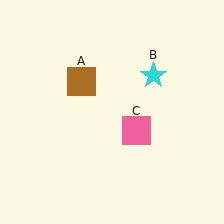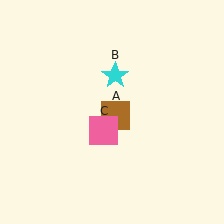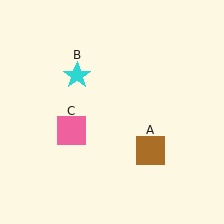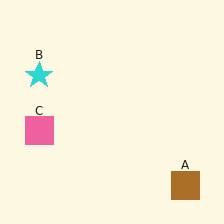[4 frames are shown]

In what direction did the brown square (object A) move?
The brown square (object A) moved down and to the right.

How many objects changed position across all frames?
3 objects changed position: brown square (object A), cyan star (object B), pink square (object C).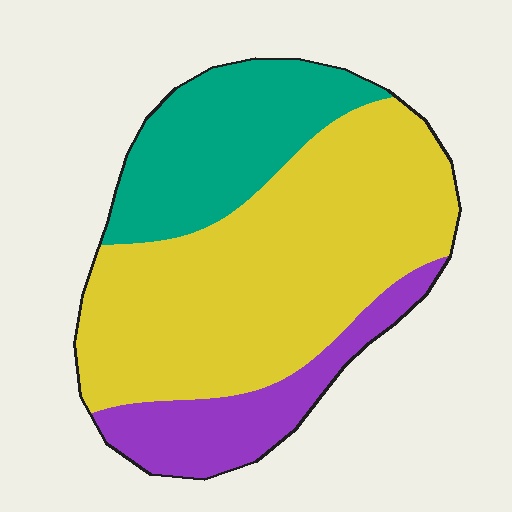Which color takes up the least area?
Purple, at roughly 15%.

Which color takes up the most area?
Yellow, at roughly 60%.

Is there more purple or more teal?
Teal.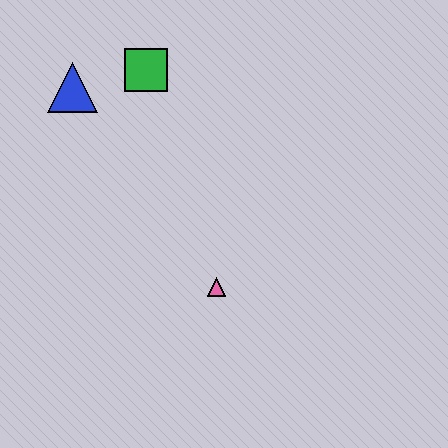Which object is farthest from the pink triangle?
The blue triangle is farthest from the pink triangle.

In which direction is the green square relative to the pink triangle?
The green square is above the pink triangle.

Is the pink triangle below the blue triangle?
Yes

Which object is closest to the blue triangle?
The green square is closest to the blue triangle.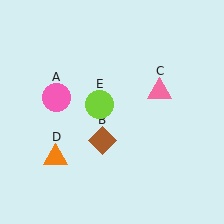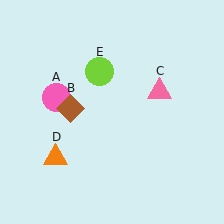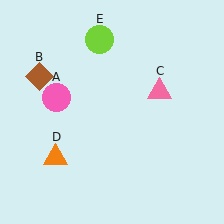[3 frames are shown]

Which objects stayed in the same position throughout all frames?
Pink circle (object A) and pink triangle (object C) and orange triangle (object D) remained stationary.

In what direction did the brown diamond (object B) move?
The brown diamond (object B) moved up and to the left.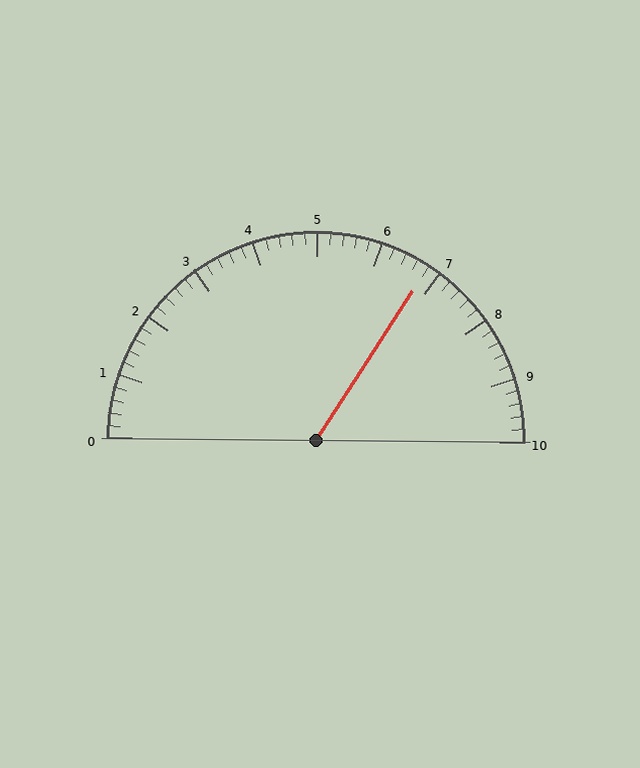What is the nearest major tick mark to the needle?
The nearest major tick mark is 7.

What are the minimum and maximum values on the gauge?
The gauge ranges from 0 to 10.